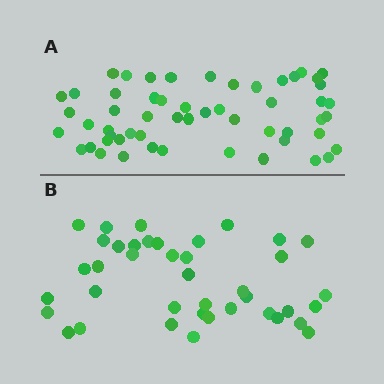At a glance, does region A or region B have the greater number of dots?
Region A (the top region) has more dots.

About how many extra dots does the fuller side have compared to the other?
Region A has approximately 15 more dots than region B.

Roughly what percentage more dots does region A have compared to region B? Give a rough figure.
About 40% more.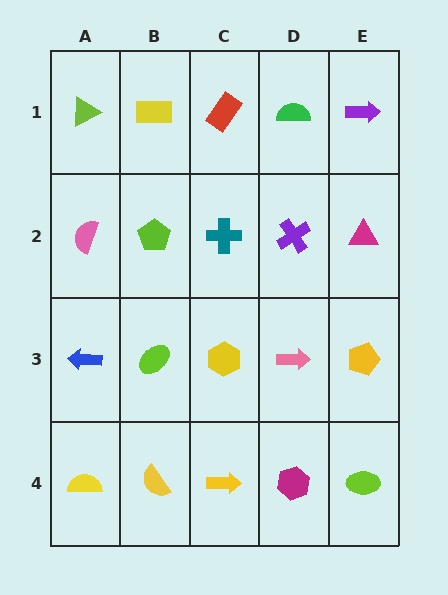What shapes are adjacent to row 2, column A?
A lime triangle (row 1, column A), a blue arrow (row 3, column A), a lime pentagon (row 2, column B).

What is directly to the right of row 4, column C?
A magenta hexagon.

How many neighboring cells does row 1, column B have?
3.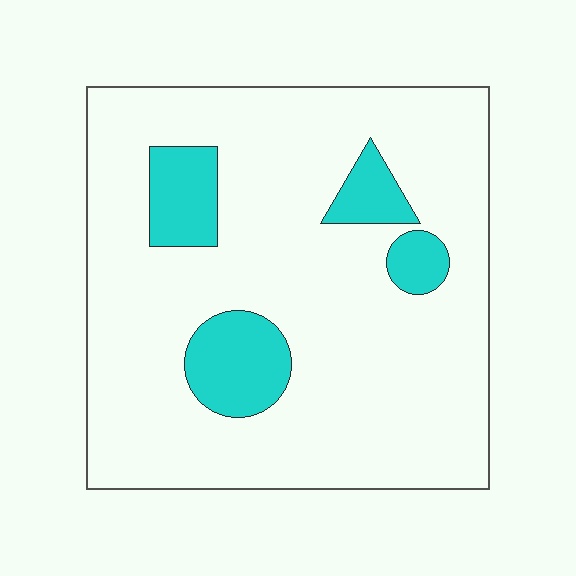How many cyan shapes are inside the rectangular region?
4.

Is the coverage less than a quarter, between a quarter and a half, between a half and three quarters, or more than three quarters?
Less than a quarter.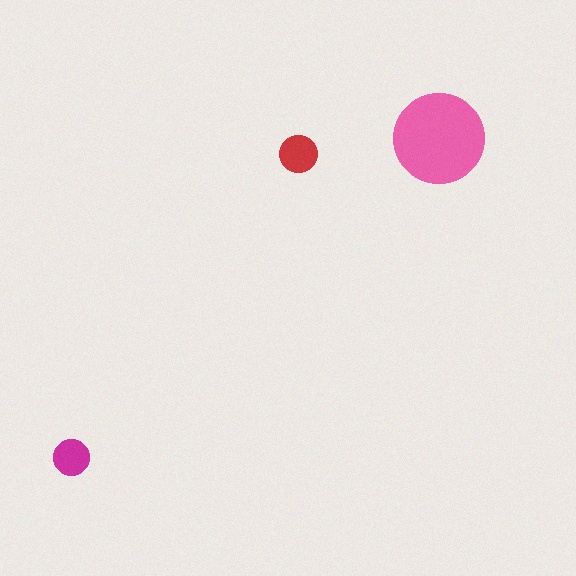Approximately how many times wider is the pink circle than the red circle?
About 2.5 times wider.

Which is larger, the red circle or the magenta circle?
The red one.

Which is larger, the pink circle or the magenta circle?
The pink one.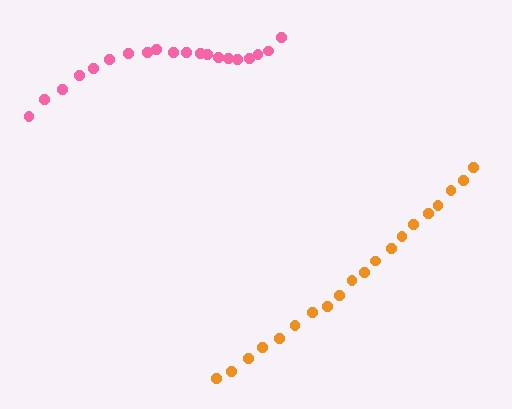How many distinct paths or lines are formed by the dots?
There are 2 distinct paths.